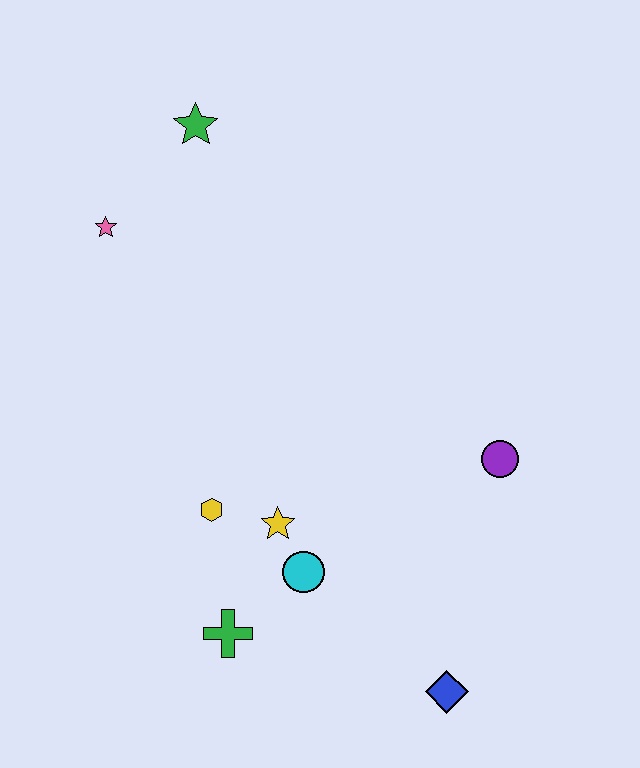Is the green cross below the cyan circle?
Yes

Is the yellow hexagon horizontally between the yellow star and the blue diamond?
No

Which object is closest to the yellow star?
The cyan circle is closest to the yellow star.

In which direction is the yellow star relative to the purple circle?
The yellow star is to the left of the purple circle.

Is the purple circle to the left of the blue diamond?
No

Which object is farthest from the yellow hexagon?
The green star is farthest from the yellow hexagon.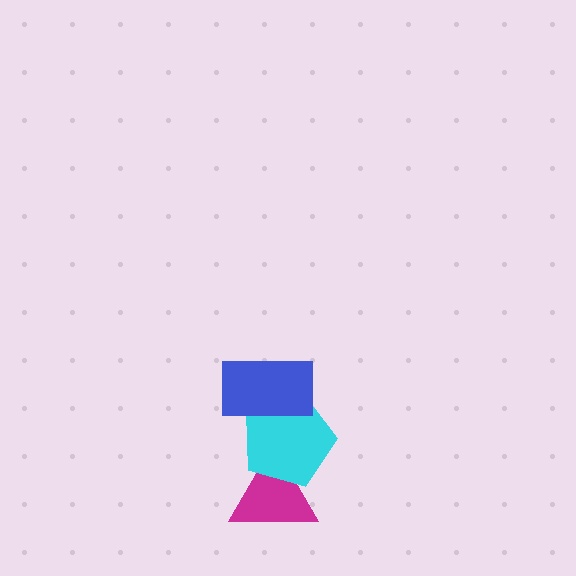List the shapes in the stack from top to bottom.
From top to bottom: the blue rectangle, the cyan pentagon, the magenta triangle.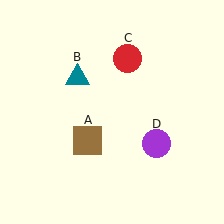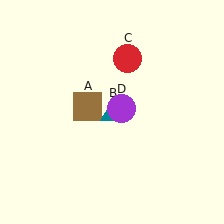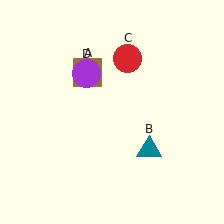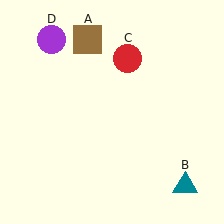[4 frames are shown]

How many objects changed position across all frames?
3 objects changed position: brown square (object A), teal triangle (object B), purple circle (object D).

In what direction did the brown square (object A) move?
The brown square (object A) moved up.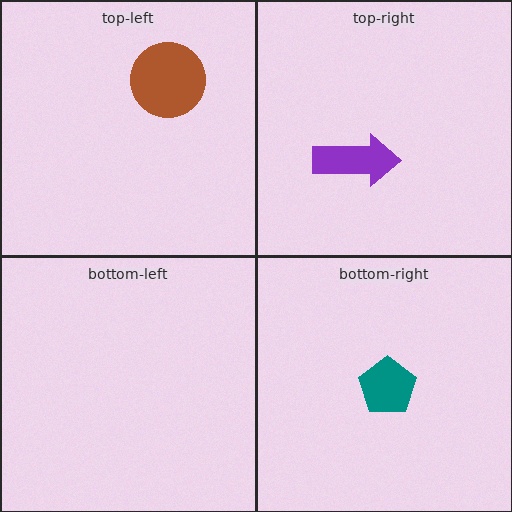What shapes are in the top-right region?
The purple arrow.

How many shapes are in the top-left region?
1.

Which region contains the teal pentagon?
The bottom-right region.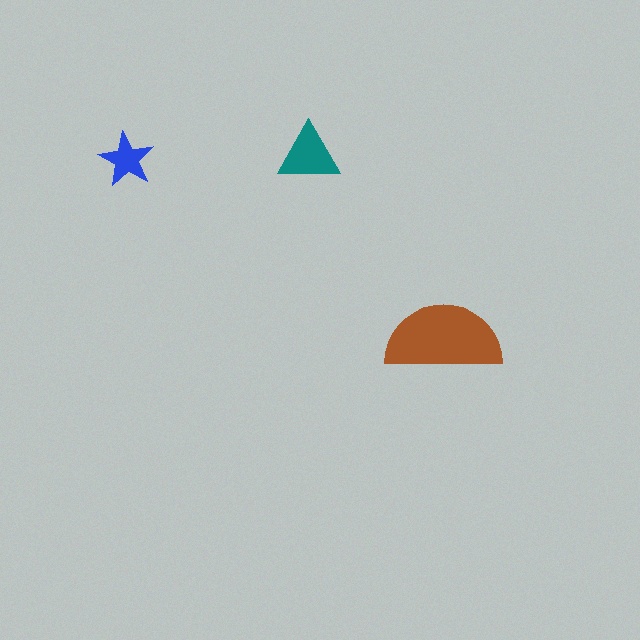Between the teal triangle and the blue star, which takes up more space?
The teal triangle.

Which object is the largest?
The brown semicircle.